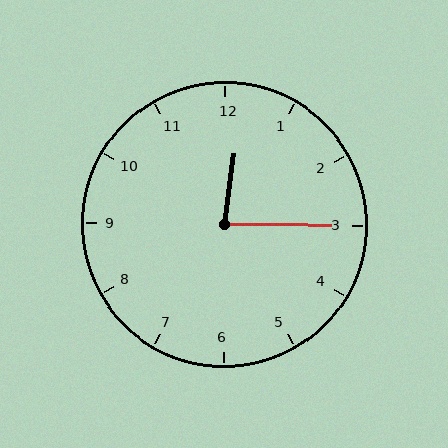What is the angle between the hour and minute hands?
Approximately 82 degrees.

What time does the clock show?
12:15.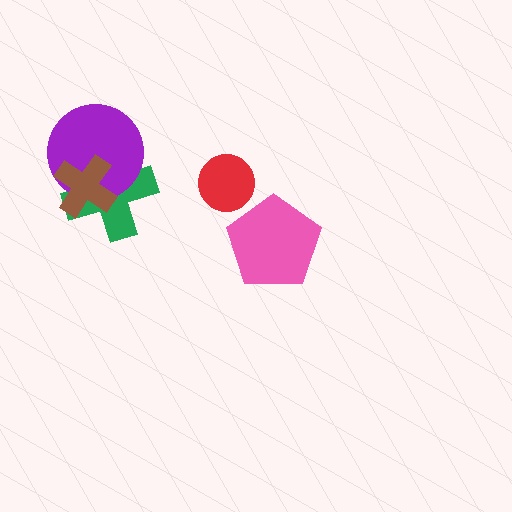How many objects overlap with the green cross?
2 objects overlap with the green cross.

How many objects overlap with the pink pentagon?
0 objects overlap with the pink pentagon.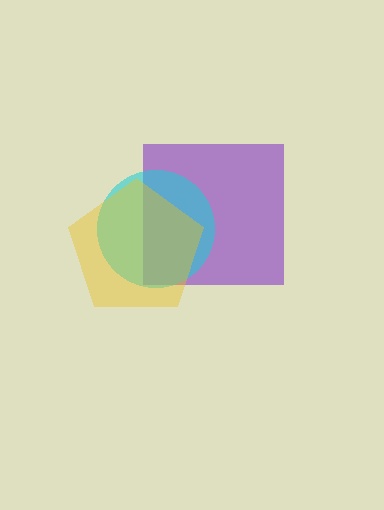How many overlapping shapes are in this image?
There are 3 overlapping shapes in the image.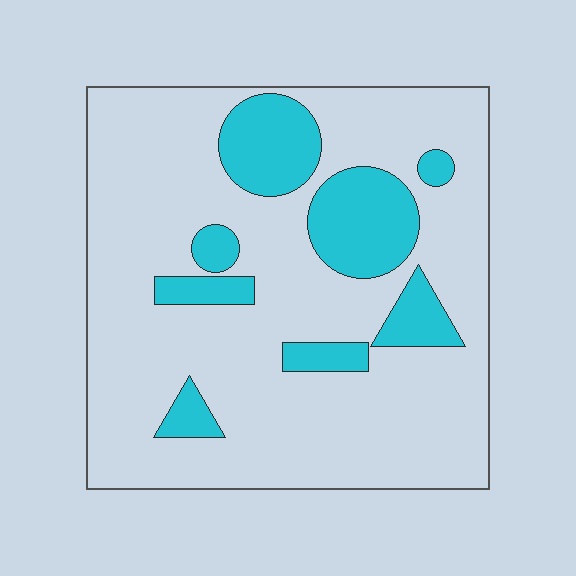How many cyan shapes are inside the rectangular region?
8.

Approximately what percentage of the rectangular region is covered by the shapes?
Approximately 20%.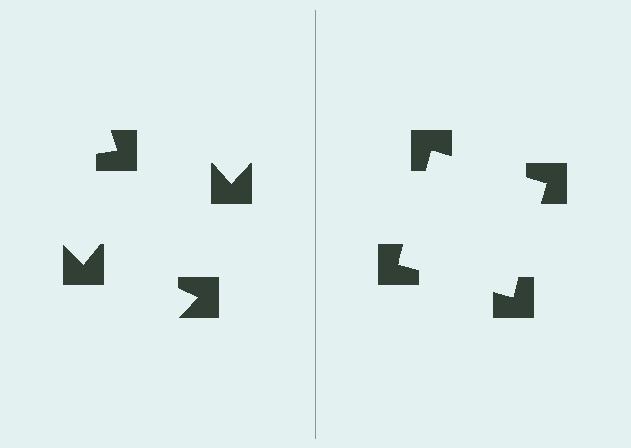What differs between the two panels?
The notched squares are positioned identically on both sides; only the wedge orientations differ. On the right they align to a square; on the left they are misaligned.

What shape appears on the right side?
An illusory square.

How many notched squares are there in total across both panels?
8 — 4 on each side.